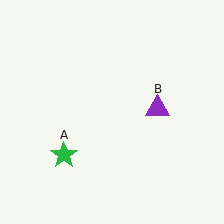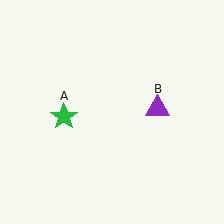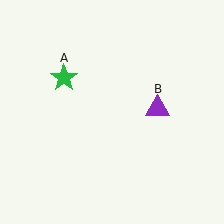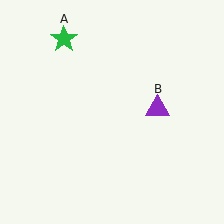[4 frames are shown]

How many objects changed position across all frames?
1 object changed position: green star (object A).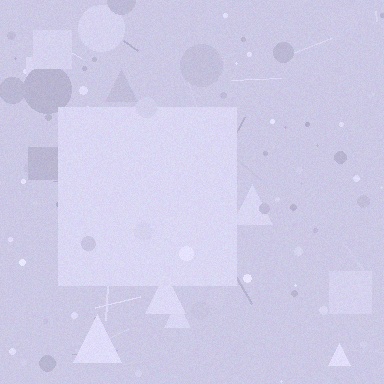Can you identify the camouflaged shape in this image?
The camouflaged shape is a square.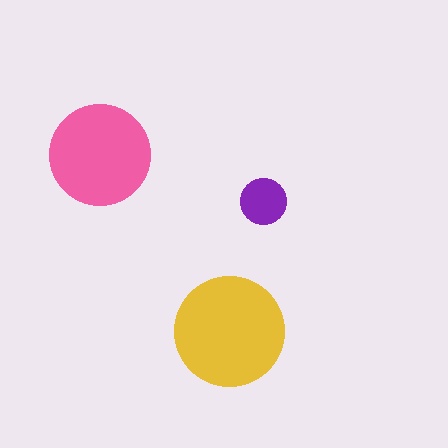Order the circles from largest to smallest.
the yellow one, the pink one, the purple one.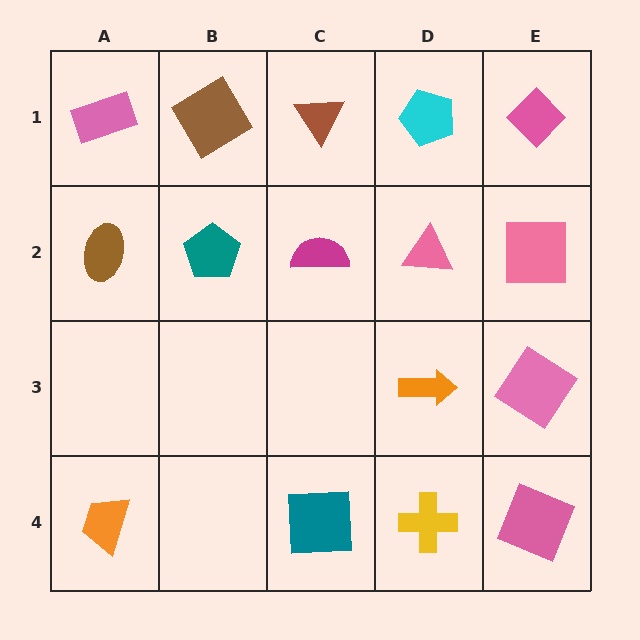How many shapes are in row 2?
5 shapes.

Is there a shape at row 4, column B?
No, that cell is empty.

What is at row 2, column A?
A brown ellipse.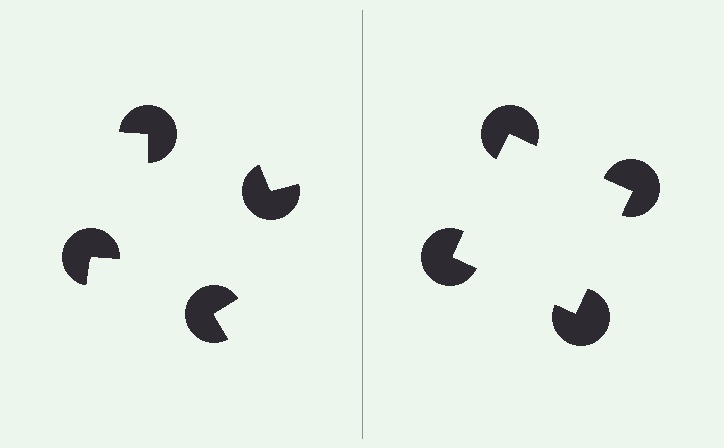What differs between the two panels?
The pac-man discs are positioned identically on both sides; only the wedge orientations differ. On the right they align to a square; on the left they are misaligned.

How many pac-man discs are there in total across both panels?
8 — 4 on each side.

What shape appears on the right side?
An illusory square.